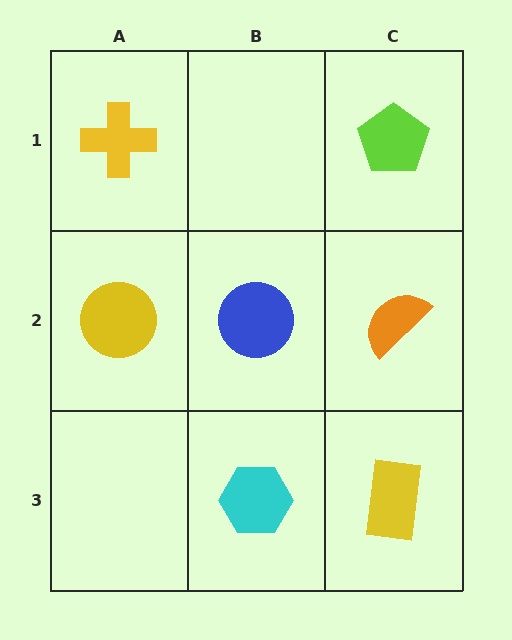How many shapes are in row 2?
3 shapes.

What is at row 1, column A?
A yellow cross.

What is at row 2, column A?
A yellow circle.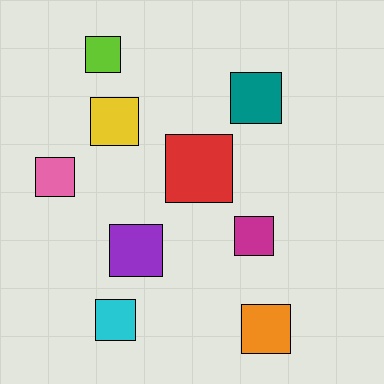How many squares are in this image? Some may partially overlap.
There are 9 squares.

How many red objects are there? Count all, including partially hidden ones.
There is 1 red object.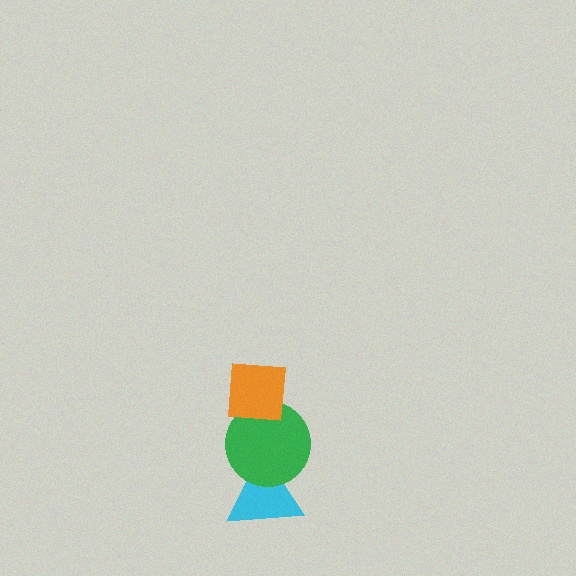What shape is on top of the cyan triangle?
The green circle is on top of the cyan triangle.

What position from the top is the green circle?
The green circle is 2nd from the top.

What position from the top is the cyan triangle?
The cyan triangle is 3rd from the top.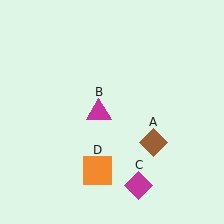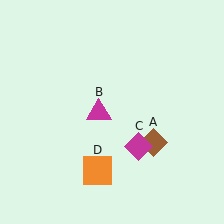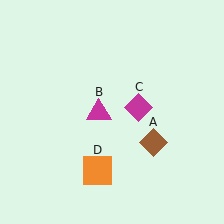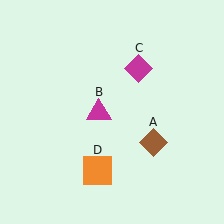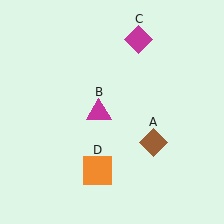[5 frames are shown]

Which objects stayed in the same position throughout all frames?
Brown diamond (object A) and magenta triangle (object B) and orange square (object D) remained stationary.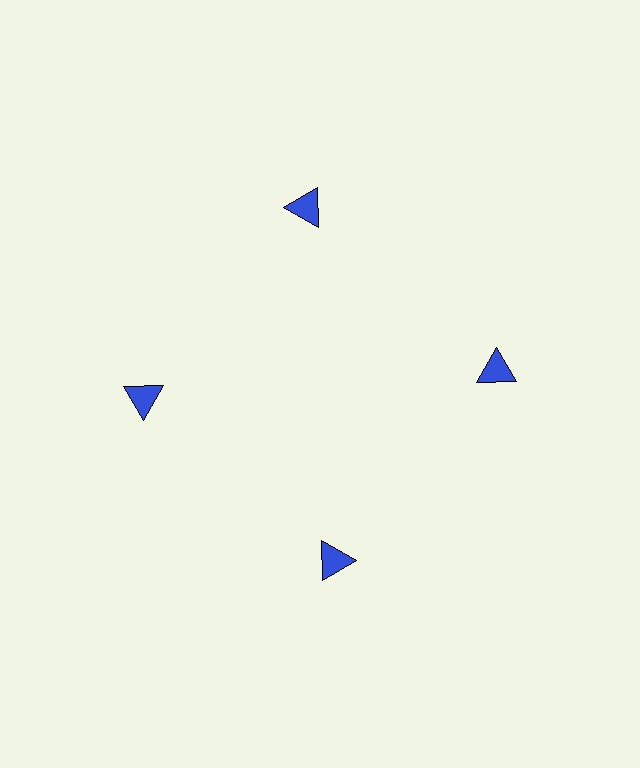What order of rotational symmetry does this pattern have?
This pattern has 4-fold rotational symmetry.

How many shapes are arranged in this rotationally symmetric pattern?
There are 4 shapes, arranged in 4 groups of 1.